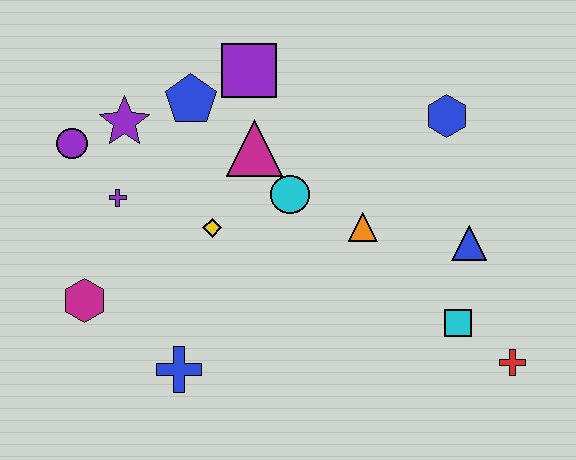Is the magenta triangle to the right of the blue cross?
Yes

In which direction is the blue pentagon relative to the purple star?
The blue pentagon is to the right of the purple star.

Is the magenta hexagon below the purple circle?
Yes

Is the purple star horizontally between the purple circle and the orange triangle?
Yes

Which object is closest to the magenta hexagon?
The purple cross is closest to the magenta hexagon.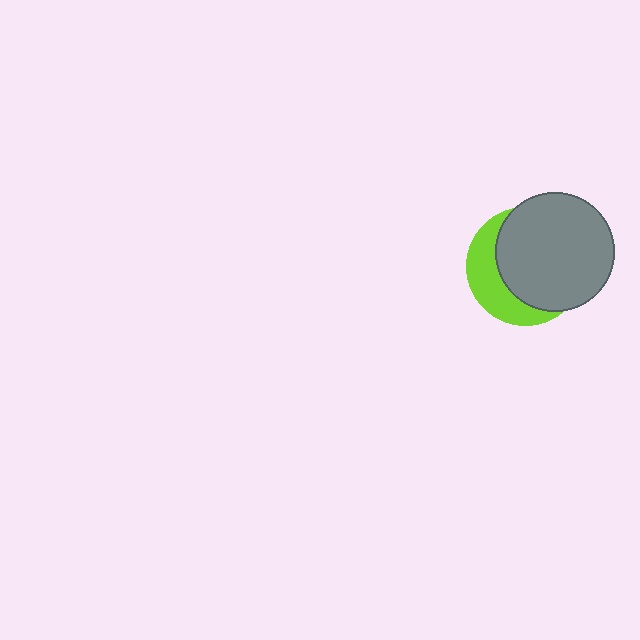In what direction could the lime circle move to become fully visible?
The lime circle could move toward the lower-left. That would shift it out from behind the gray circle entirely.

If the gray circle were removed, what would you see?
You would see the complete lime circle.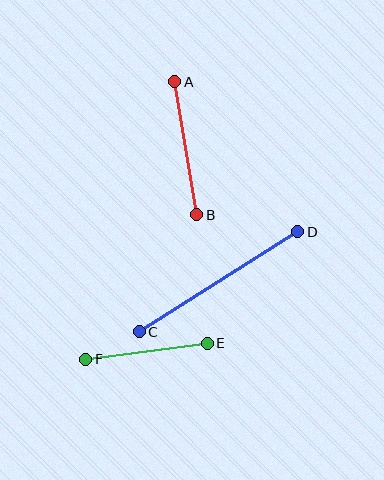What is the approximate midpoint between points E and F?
The midpoint is at approximately (147, 351) pixels.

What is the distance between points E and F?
The distance is approximately 122 pixels.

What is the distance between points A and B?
The distance is approximately 134 pixels.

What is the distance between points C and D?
The distance is approximately 187 pixels.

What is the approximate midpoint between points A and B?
The midpoint is at approximately (186, 148) pixels.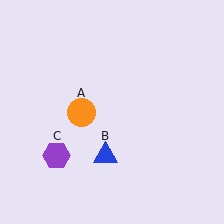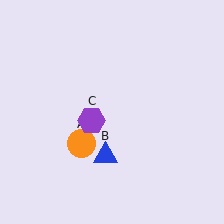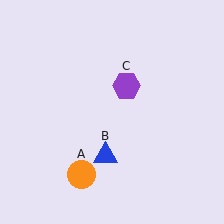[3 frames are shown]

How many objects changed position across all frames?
2 objects changed position: orange circle (object A), purple hexagon (object C).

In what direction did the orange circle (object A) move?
The orange circle (object A) moved down.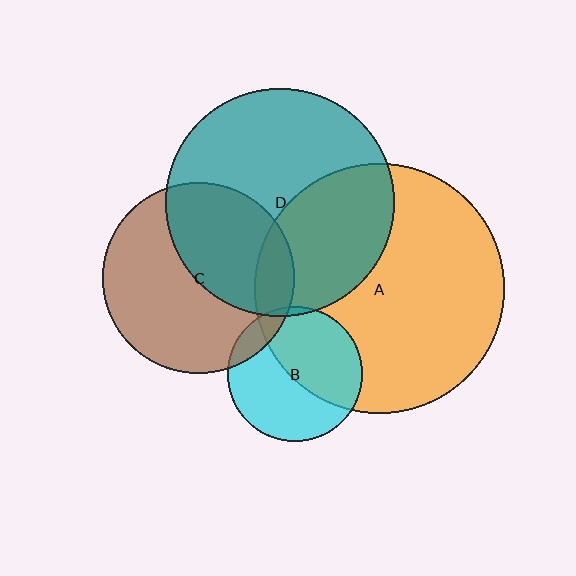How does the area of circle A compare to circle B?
Approximately 3.5 times.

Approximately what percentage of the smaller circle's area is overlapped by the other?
Approximately 35%.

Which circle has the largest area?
Circle A (orange).